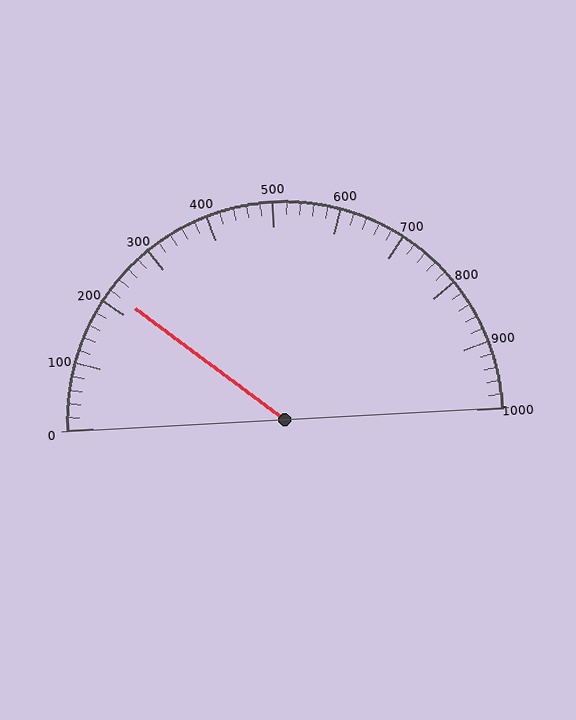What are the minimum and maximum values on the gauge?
The gauge ranges from 0 to 1000.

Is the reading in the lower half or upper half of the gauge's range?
The reading is in the lower half of the range (0 to 1000).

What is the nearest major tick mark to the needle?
The nearest major tick mark is 200.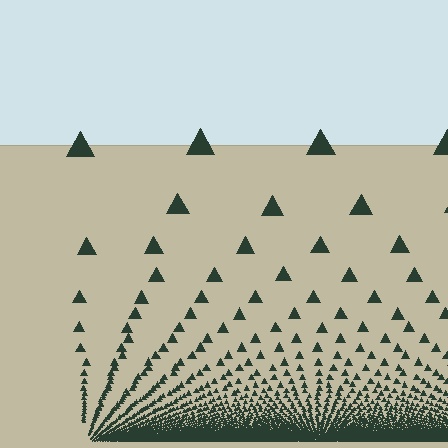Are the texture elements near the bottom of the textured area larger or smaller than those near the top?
Smaller. The gradient is inverted — elements near the bottom are smaller and denser.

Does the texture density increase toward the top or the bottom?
Density increases toward the bottom.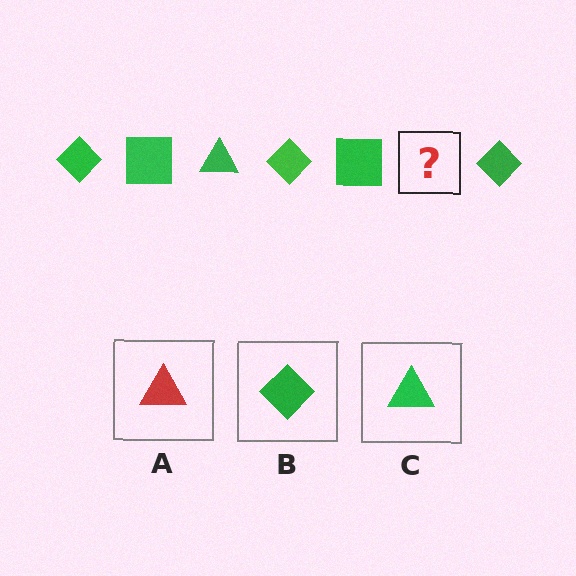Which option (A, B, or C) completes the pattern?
C.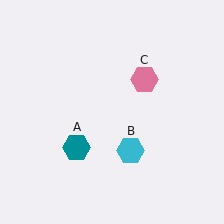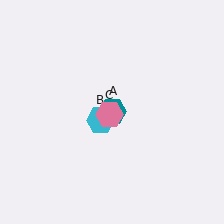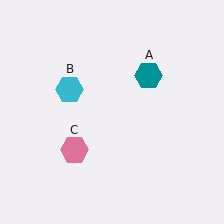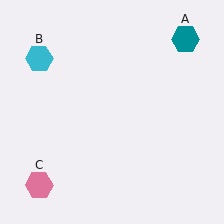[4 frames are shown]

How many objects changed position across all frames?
3 objects changed position: teal hexagon (object A), cyan hexagon (object B), pink hexagon (object C).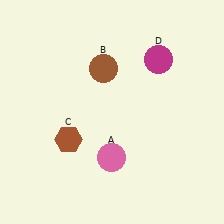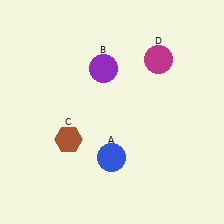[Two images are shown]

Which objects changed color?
A changed from pink to blue. B changed from brown to purple.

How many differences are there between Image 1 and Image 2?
There are 2 differences between the two images.